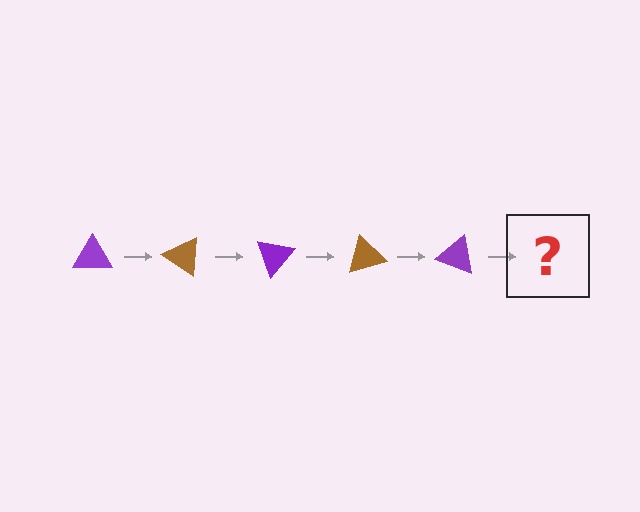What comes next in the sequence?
The next element should be a brown triangle, rotated 175 degrees from the start.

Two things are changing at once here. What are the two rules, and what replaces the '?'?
The two rules are that it rotates 35 degrees each step and the color cycles through purple and brown. The '?' should be a brown triangle, rotated 175 degrees from the start.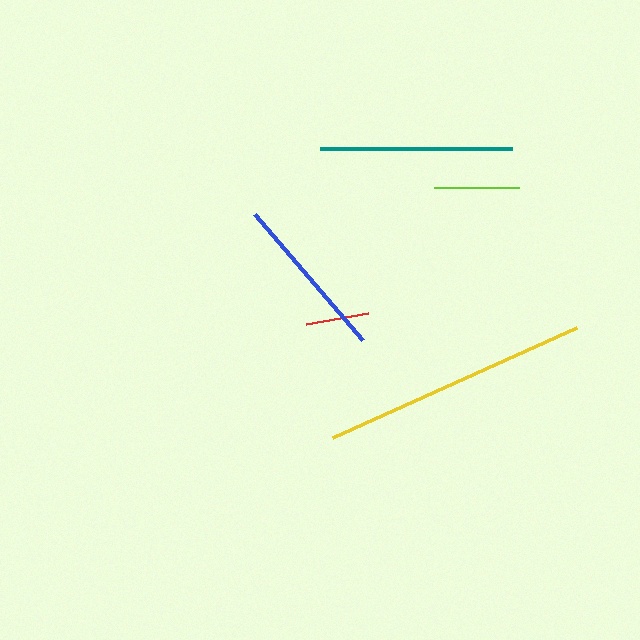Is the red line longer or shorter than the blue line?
The blue line is longer than the red line.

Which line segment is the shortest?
The red line is the shortest at approximately 64 pixels.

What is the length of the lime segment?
The lime segment is approximately 86 pixels long.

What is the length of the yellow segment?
The yellow segment is approximately 268 pixels long.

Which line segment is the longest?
The yellow line is the longest at approximately 268 pixels.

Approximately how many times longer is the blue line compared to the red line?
The blue line is approximately 2.6 times the length of the red line.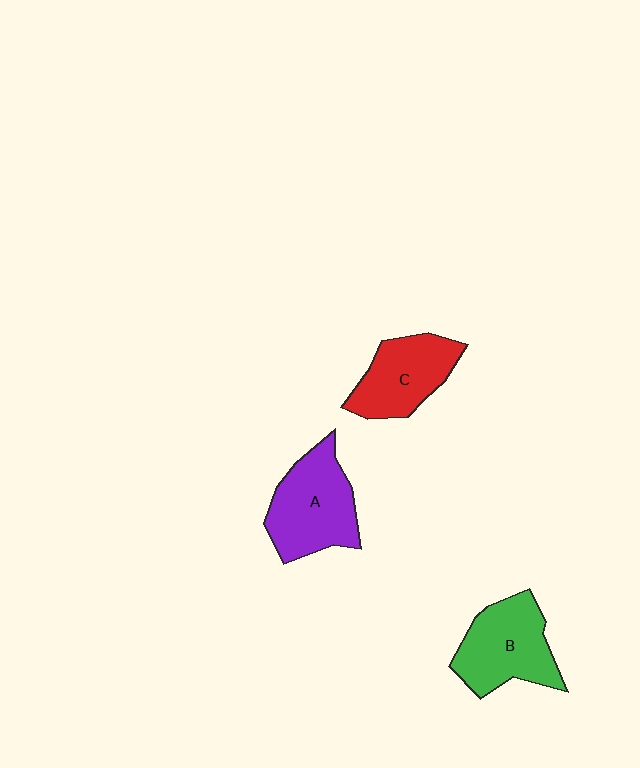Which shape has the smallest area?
Shape C (red).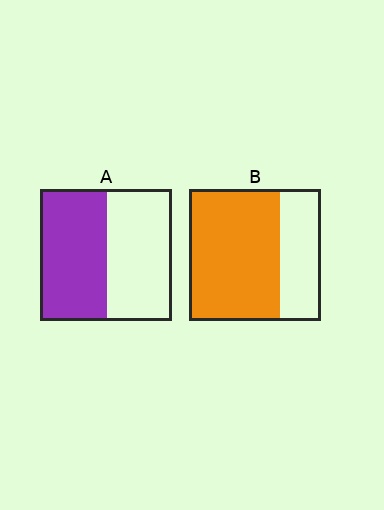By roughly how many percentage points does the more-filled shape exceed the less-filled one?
By roughly 20 percentage points (B over A).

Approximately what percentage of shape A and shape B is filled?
A is approximately 50% and B is approximately 70%.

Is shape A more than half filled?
Roughly half.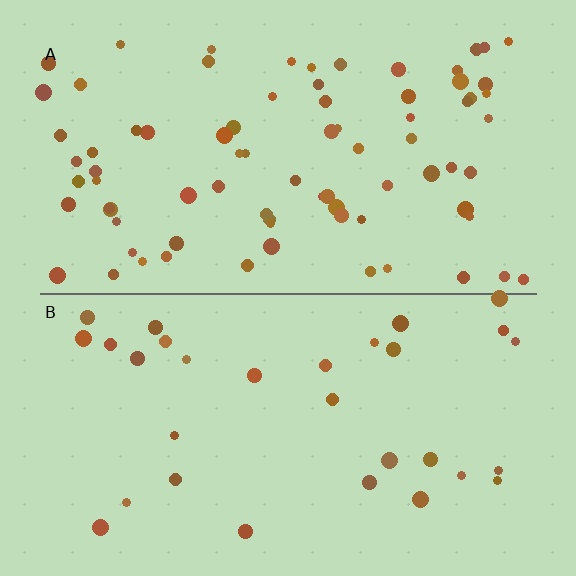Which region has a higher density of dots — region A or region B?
A (the top).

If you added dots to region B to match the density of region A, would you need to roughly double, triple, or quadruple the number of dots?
Approximately triple.